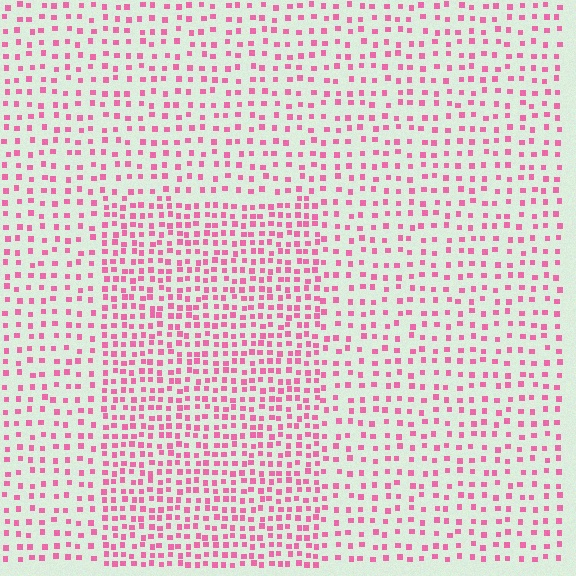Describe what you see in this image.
The image contains small pink elements arranged at two different densities. A rectangle-shaped region is visible where the elements are more densely packed than the surrounding area.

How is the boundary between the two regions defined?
The boundary is defined by a change in element density (approximately 1.8x ratio). All elements are the same color, size, and shape.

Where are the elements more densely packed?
The elements are more densely packed inside the rectangle boundary.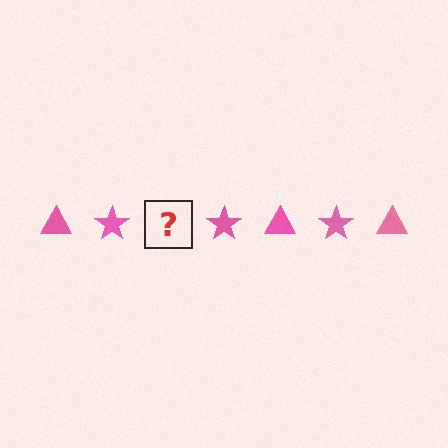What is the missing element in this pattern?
The missing element is a pink triangle.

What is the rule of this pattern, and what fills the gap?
The rule is that the pattern cycles through triangle, star shapes in pink. The gap should be filled with a pink triangle.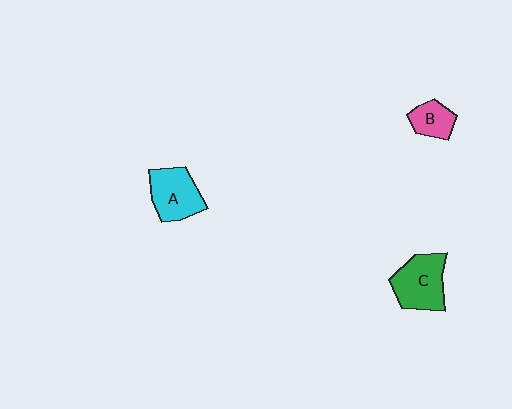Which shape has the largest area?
Shape C (green).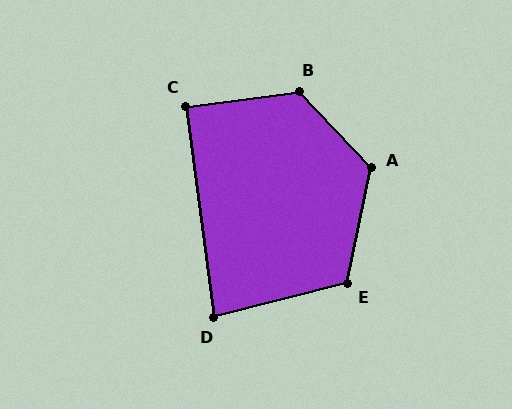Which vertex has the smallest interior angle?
D, at approximately 83 degrees.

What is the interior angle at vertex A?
Approximately 125 degrees (obtuse).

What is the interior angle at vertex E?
Approximately 116 degrees (obtuse).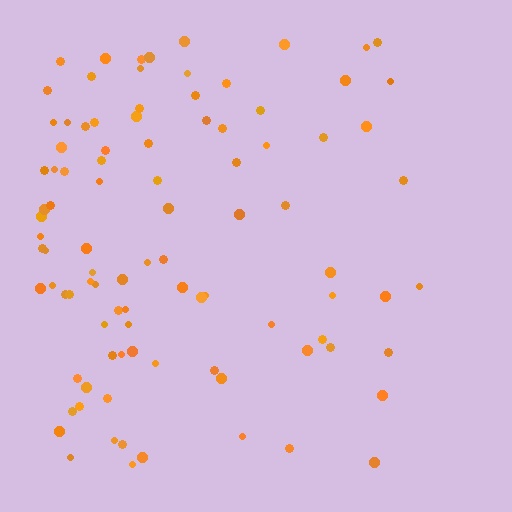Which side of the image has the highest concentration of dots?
The left.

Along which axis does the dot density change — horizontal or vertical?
Horizontal.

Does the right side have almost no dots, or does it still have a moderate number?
Still a moderate number, just noticeably fewer than the left.